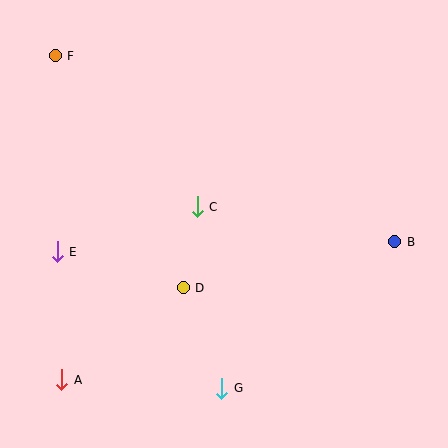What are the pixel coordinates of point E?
Point E is at (57, 252).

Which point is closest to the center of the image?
Point C at (197, 207) is closest to the center.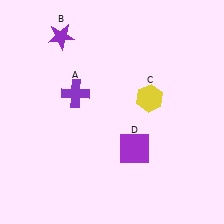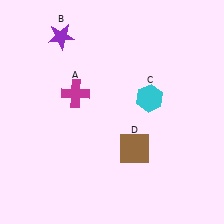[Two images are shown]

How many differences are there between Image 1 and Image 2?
There are 3 differences between the two images.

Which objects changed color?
A changed from purple to magenta. C changed from yellow to cyan. D changed from purple to brown.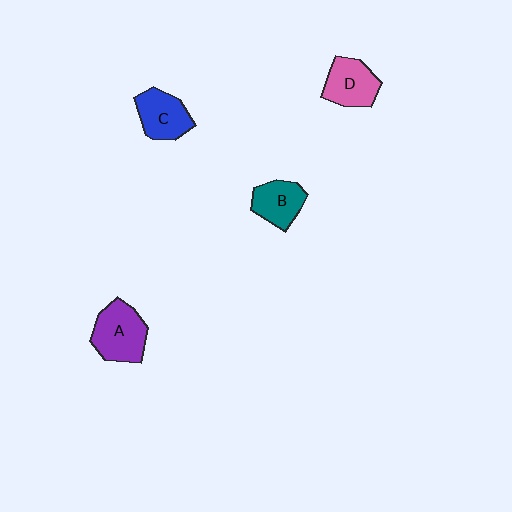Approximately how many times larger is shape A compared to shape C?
Approximately 1.2 times.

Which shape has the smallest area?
Shape B (teal).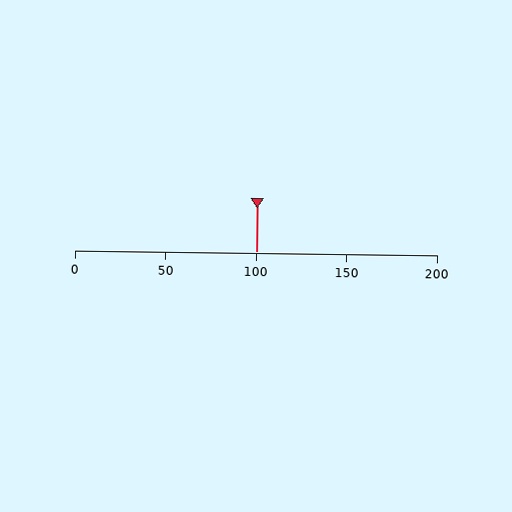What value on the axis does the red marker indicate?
The marker indicates approximately 100.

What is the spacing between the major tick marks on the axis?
The major ticks are spaced 50 apart.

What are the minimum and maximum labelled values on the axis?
The axis runs from 0 to 200.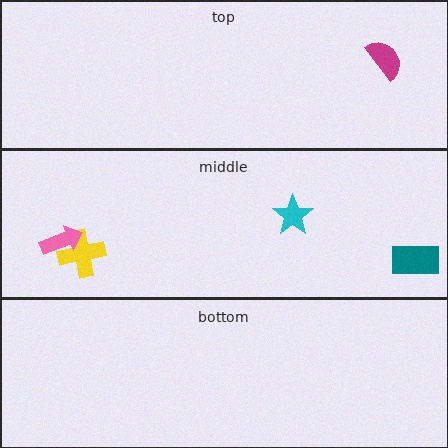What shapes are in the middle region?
The teal rectangle, the cyan star, the yellow cross, the pink arrow.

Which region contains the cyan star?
The middle region.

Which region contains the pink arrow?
The middle region.